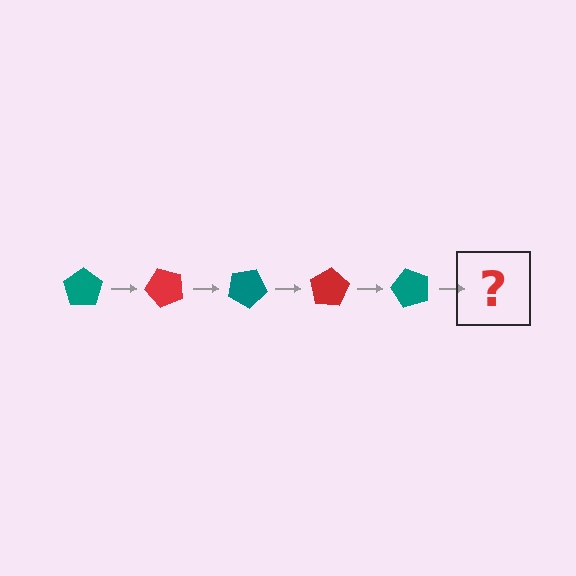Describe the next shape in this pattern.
It should be a red pentagon, rotated 250 degrees from the start.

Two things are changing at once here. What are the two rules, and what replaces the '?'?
The two rules are that it rotates 50 degrees each step and the color cycles through teal and red. The '?' should be a red pentagon, rotated 250 degrees from the start.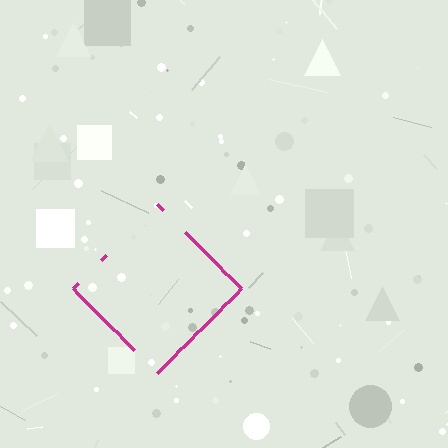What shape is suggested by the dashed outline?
The dashed outline suggests a diamond.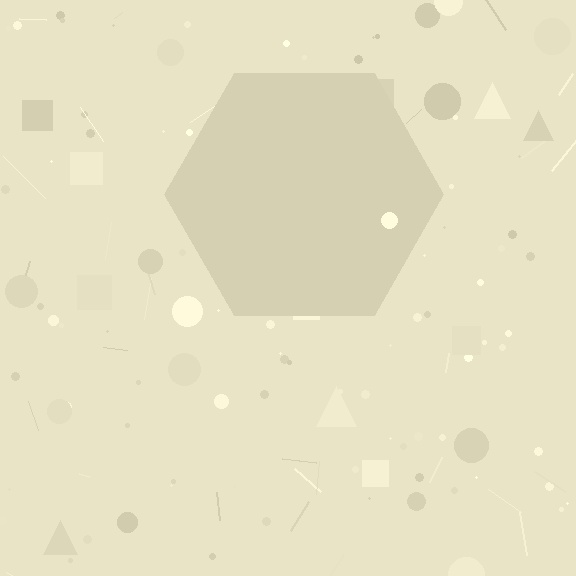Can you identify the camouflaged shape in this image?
The camouflaged shape is a hexagon.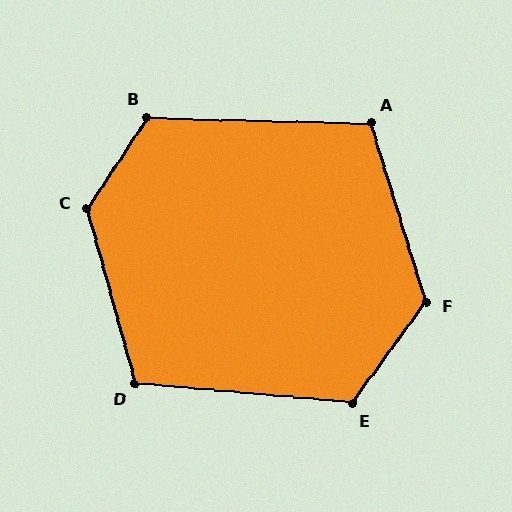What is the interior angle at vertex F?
Approximately 127 degrees (obtuse).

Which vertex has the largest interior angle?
C, at approximately 131 degrees.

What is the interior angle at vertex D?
Approximately 111 degrees (obtuse).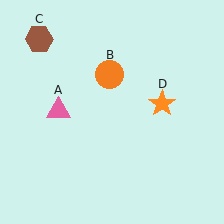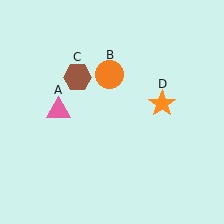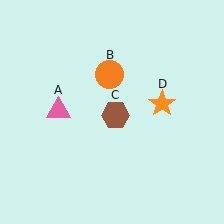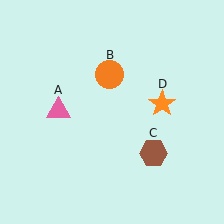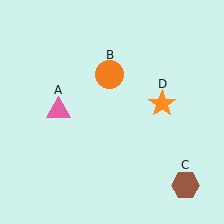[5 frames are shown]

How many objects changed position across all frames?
1 object changed position: brown hexagon (object C).